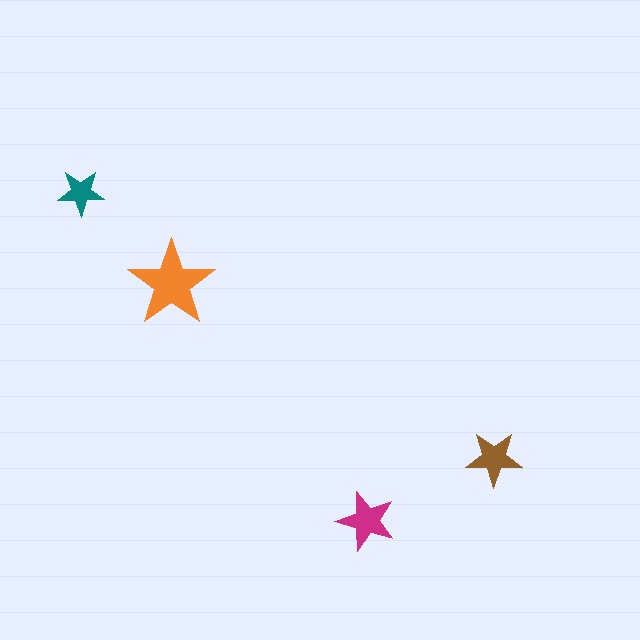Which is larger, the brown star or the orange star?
The orange one.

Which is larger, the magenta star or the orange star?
The orange one.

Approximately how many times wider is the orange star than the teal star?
About 2 times wider.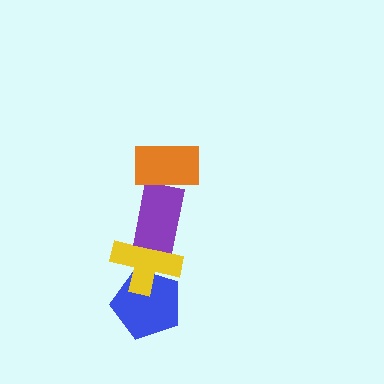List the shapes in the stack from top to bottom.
From top to bottom: the orange rectangle, the purple rectangle, the yellow cross, the blue pentagon.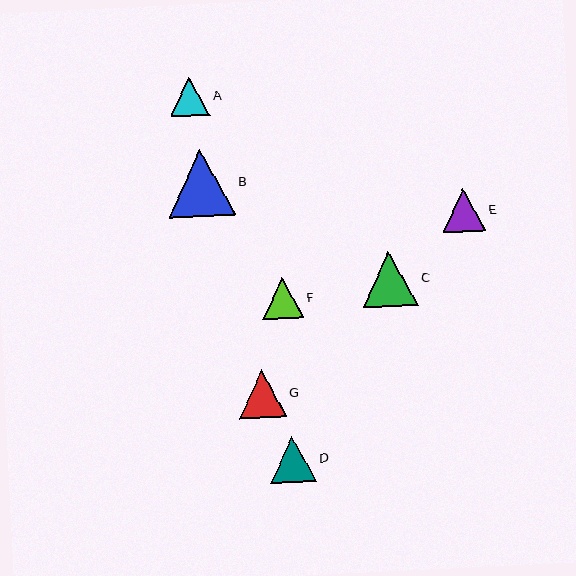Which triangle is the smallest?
Triangle A is the smallest with a size of approximately 39 pixels.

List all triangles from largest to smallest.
From largest to smallest: B, C, G, D, E, F, A.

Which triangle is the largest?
Triangle B is the largest with a size of approximately 67 pixels.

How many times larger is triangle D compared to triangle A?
Triangle D is approximately 1.2 times the size of triangle A.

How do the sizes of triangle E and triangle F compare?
Triangle E and triangle F are approximately the same size.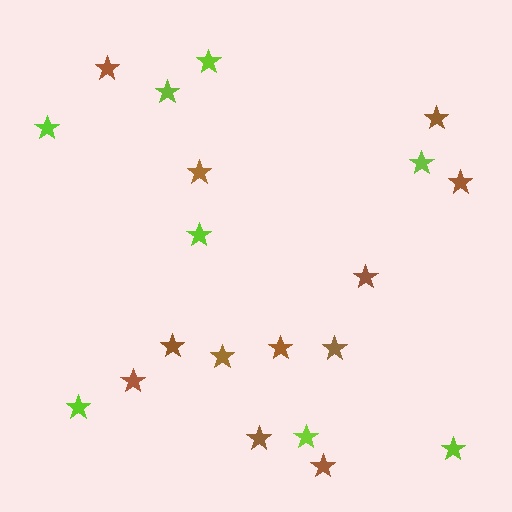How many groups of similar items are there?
There are 2 groups: one group of lime stars (8) and one group of brown stars (12).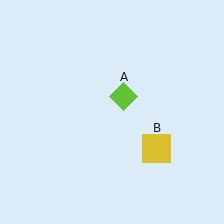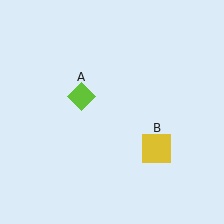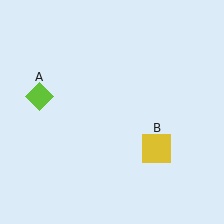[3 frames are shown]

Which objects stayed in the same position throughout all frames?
Yellow square (object B) remained stationary.